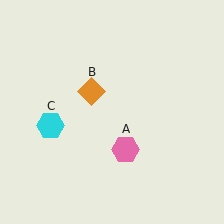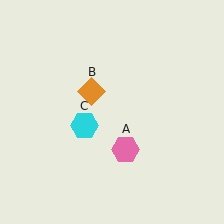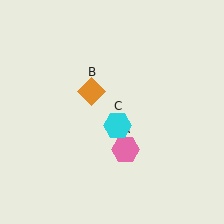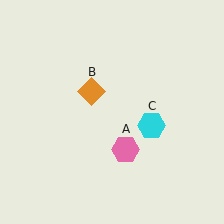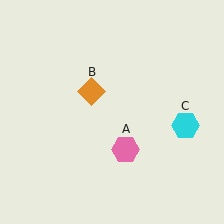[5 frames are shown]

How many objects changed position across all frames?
1 object changed position: cyan hexagon (object C).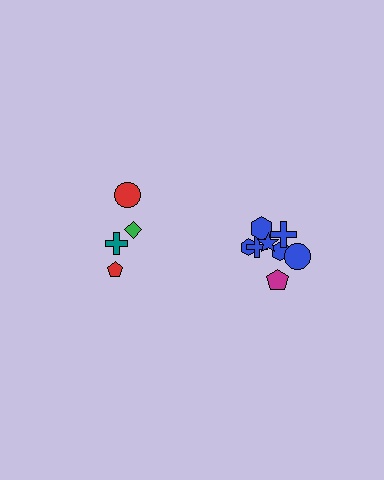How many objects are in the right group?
There are 8 objects.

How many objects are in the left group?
There are 4 objects.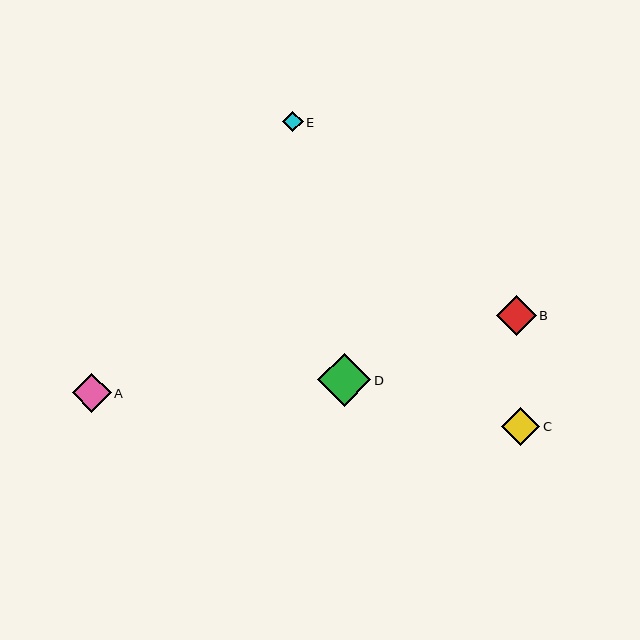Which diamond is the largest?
Diamond D is the largest with a size of approximately 53 pixels.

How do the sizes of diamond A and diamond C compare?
Diamond A and diamond C are approximately the same size.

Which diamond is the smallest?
Diamond E is the smallest with a size of approximately 21 pixels.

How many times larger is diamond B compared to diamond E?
Diamond B is approximately 2.0 times the size of diamond E.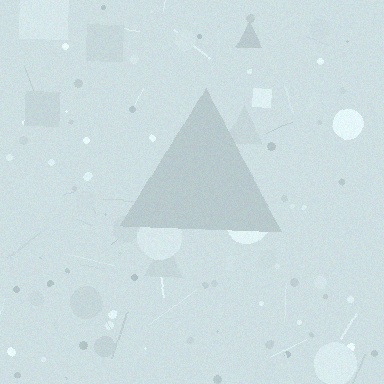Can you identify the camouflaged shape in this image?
The camouflaged shape is a triangle.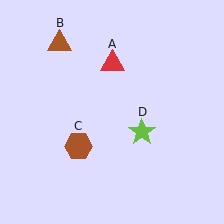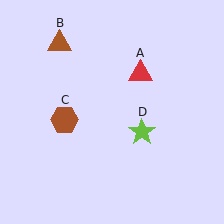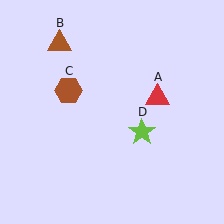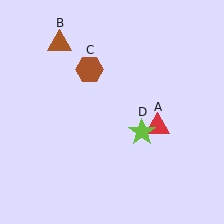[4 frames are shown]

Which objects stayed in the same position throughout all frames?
Brown triangle (object B) and lime star (object D) remained stationary.